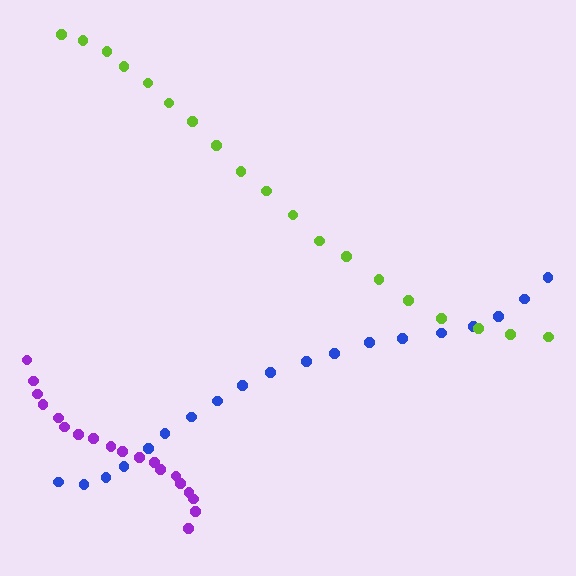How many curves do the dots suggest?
There are 3 distinct paths.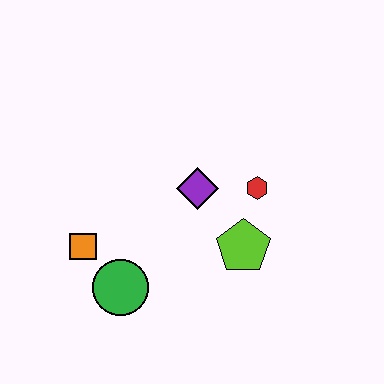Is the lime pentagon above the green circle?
Yes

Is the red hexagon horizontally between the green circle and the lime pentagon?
No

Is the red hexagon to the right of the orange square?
Yes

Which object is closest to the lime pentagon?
The red hexagon is closest to the lime pentagon.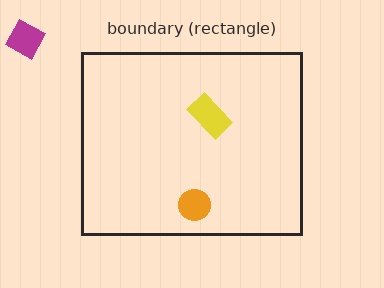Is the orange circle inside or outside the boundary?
Inside.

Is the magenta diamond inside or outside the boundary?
Outside.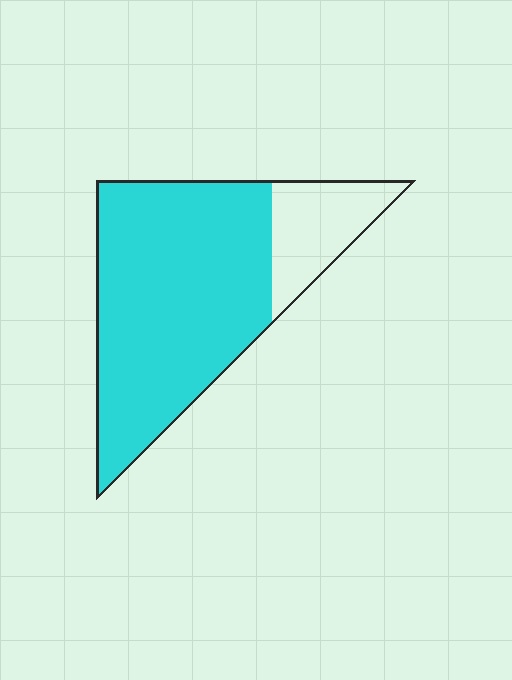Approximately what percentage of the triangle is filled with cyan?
Approximately 80%.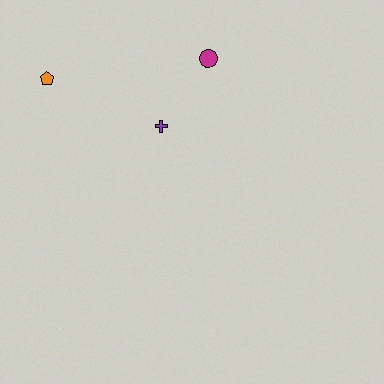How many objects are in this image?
There are 3 objects.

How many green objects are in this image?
There are no green objects.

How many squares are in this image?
There are no squares.